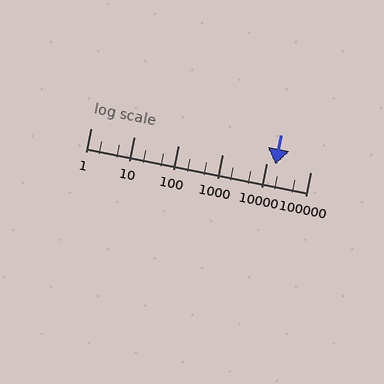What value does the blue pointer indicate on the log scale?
The pointer indicates approximately 16000.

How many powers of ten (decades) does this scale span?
The scale spans 5 decades, from 1 to 100000.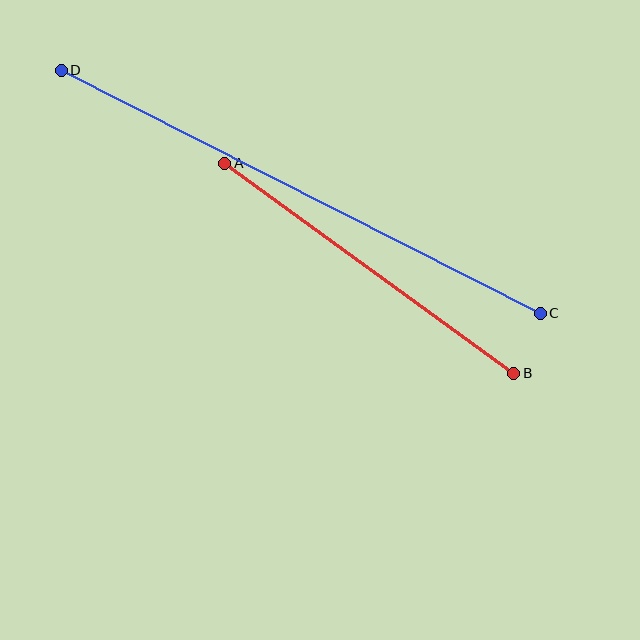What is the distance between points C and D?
The distance is approximately 537 pixels.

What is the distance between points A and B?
The distance is approximately 357 pixels.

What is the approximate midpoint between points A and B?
The midpoint is at approximately (369, 268) pixels.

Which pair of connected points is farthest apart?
Points C and D are farthest apart.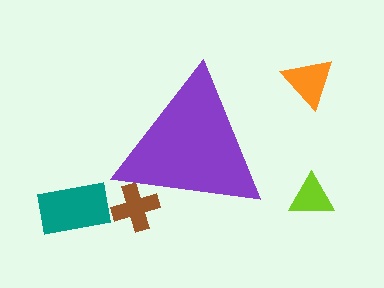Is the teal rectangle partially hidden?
No, the teal rectangle is fully visible.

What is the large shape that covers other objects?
A purple triangle.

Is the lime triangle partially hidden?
No, the lime triangle is fully visible.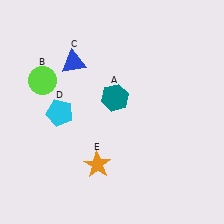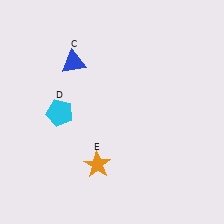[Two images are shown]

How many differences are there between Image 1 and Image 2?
There are 2 differences between the two images.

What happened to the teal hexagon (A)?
The teal hexagon (A) was removed in Image 2. It was in the top-right area of Image 1.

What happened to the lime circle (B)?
The lime circle (B) was removed in Image 2. It was in the top-left area of Image 1.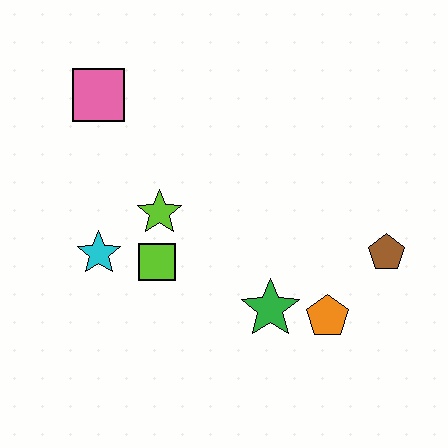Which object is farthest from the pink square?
The brown pentagon is farthest from the pink square.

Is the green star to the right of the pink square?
Yes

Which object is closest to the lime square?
The lime star is closest to the lime square.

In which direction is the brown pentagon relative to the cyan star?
The brown pentagon is to the right of the cyan star.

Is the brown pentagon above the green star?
Yes